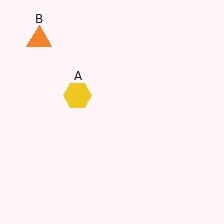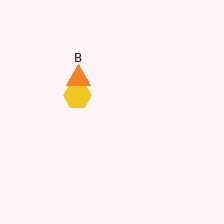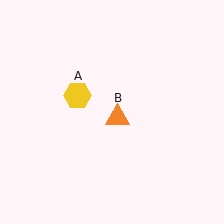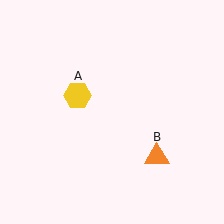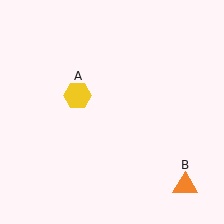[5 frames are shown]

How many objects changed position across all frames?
1 object changed position: orange triangle (object B).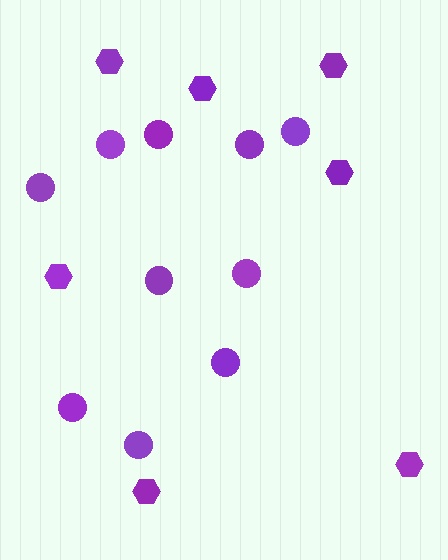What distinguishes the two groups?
There are 2 groups: one group of hexagons (7) and one group of circles (10).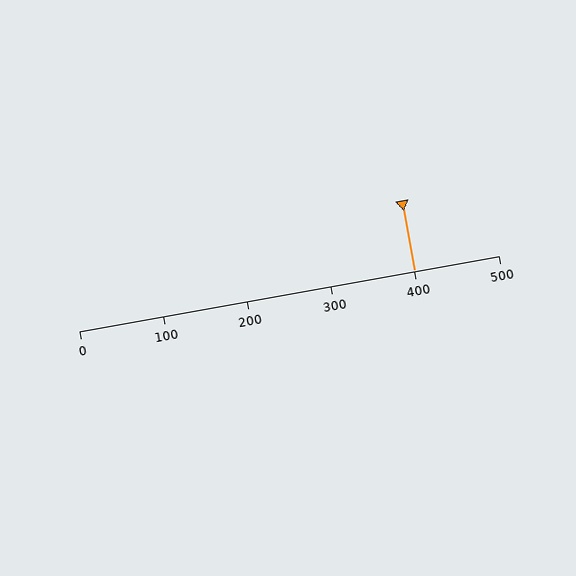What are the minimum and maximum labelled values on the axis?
The axis runs from 0 to 500.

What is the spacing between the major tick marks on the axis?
The major ticks are spaced 100 apart.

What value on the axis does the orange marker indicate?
The marker indicates approximately 400.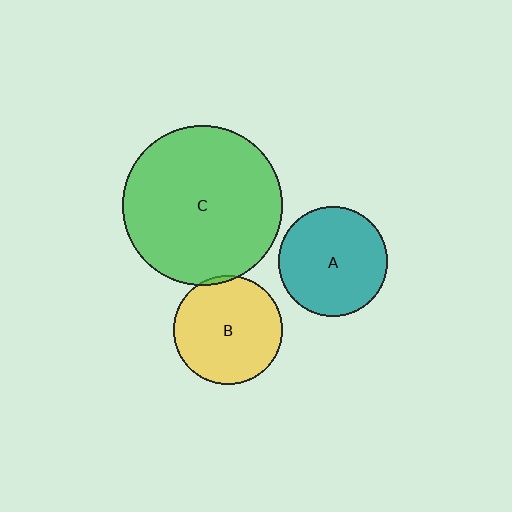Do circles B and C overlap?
Yes.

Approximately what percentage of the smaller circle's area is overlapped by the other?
Approximately 5%.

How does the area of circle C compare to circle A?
Approximately 2.1 times.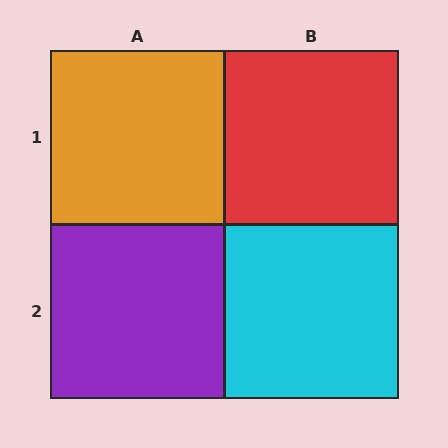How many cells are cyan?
1 cell is cyan.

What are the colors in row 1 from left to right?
Orange, red.